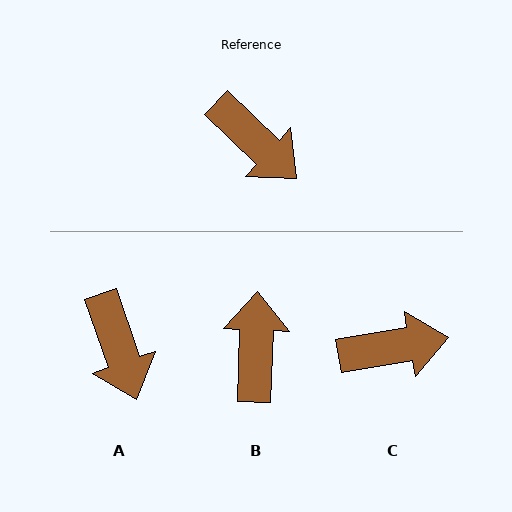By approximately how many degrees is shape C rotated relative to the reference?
Approximately 53 degrees counter-clockwise.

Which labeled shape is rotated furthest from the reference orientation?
B, about 132 degrees away.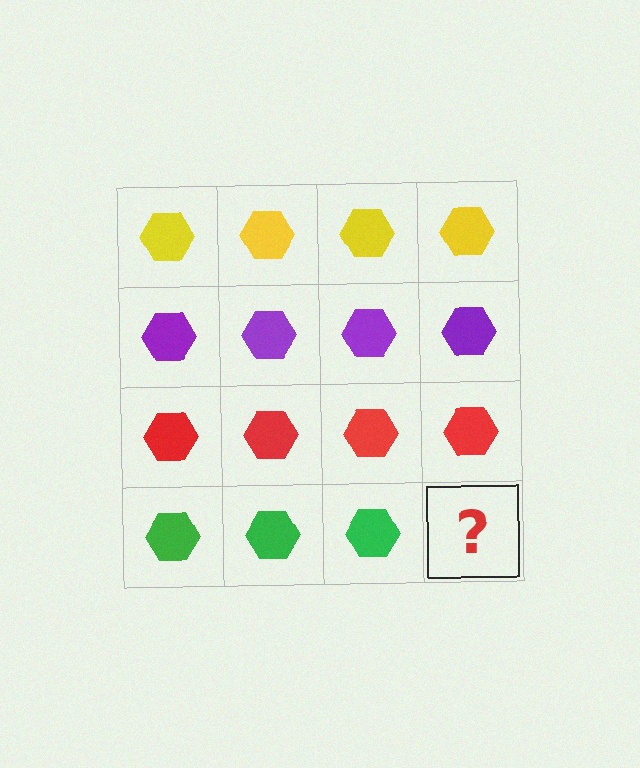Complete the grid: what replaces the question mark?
The question mark should be replaced with a green hexagon.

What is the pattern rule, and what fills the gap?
The rule is that each row has a consistent color. The gap should be filled with a green hexagon.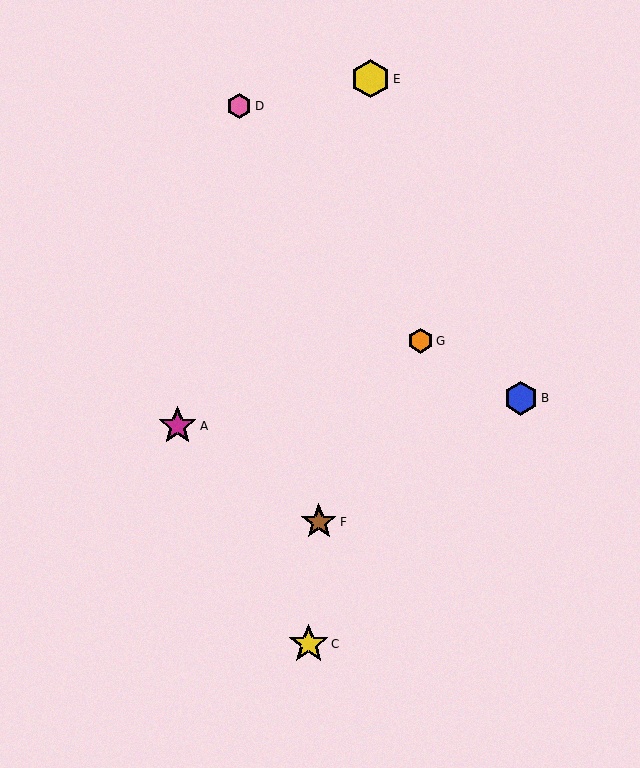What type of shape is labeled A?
Shape A is a magenta star.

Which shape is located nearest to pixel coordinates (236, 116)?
The pink hexagon (labeled D) at (239, 106) is nearest to that location.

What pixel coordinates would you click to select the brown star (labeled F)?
Click at (319, 522) to select the brown star F.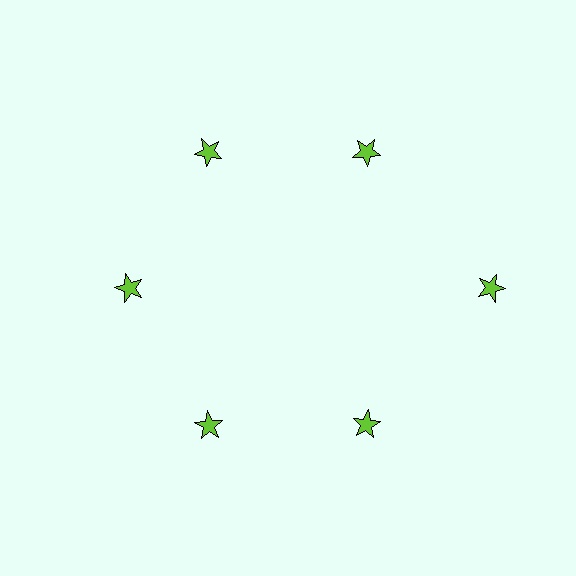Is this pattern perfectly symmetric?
No. The 6 lime stars are arranged in a ring, but one element near the 3 o'clock position is pushed outward from the center, breaking the 6-fold rotational symmetry.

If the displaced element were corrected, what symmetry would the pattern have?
It would have 6-fold rotational symmetry — the pattern would map onto itself every 60 degrees.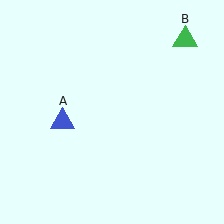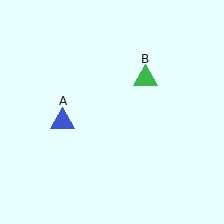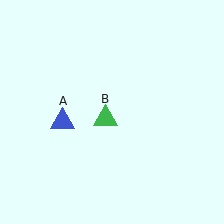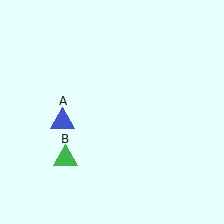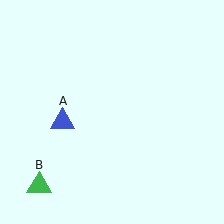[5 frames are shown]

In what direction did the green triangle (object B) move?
The green triangle (object B) moved down and to the left.